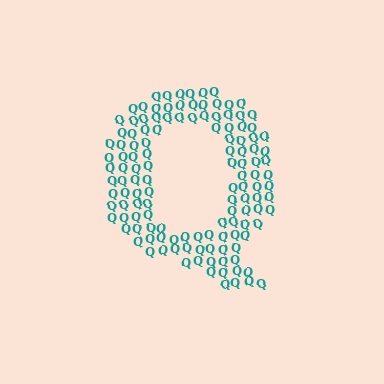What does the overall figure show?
The overall figure shows the letter Q.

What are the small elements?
The small elements are letter Q's.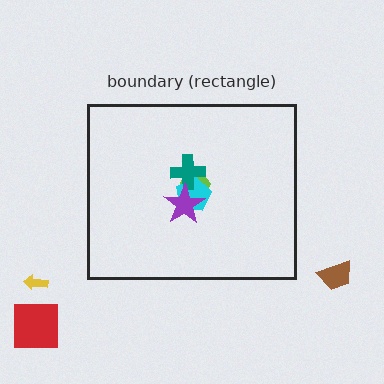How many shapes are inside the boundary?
4 inside, 3 outside.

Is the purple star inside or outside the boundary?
Inside.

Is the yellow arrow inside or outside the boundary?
Outside.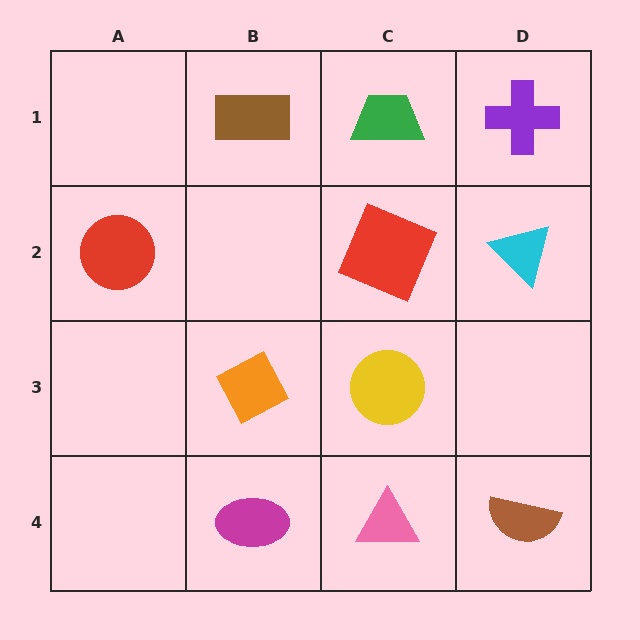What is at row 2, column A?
A red circle.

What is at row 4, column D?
A brown semicircle.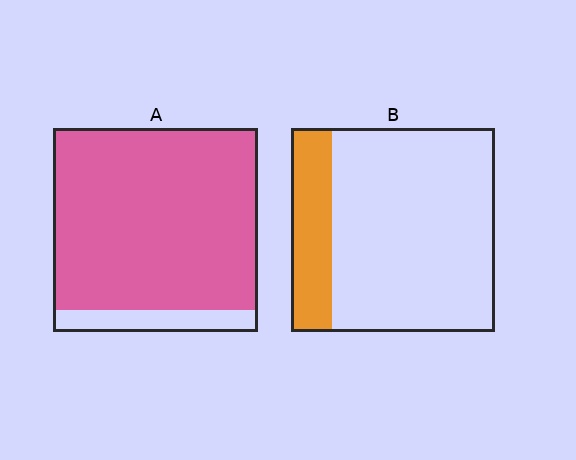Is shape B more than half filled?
No.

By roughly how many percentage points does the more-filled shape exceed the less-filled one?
By roughly 70 percentage points (A over B).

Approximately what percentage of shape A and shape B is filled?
A is approximately 90% and B is approximately 20%.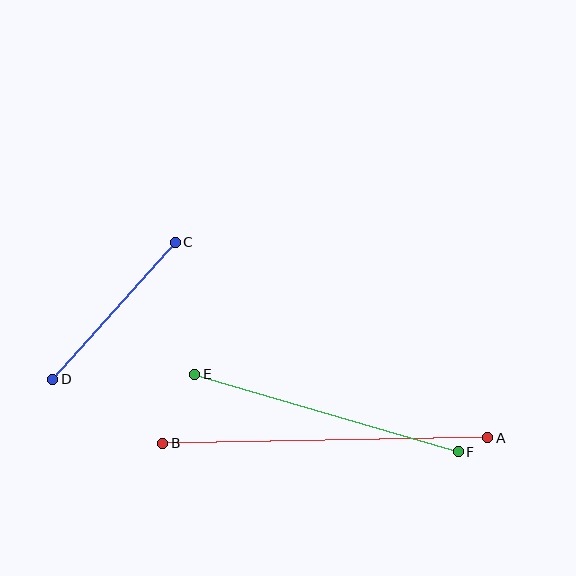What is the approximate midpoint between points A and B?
The midpoint is at approximately (325, 440) pixels.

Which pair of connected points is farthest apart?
Points A and B are farthest apart.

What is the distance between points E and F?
The distance is approximately 275 pixels.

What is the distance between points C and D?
The distance is approximately 184 pixels.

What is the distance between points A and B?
The distance is approximately 325 pixels.